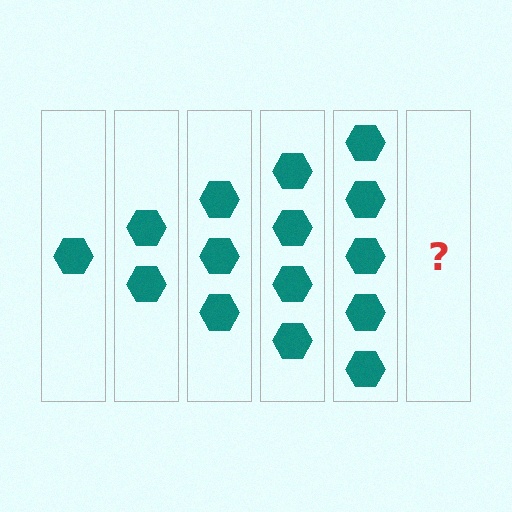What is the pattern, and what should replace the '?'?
The pattern is that each step adds one more hexagon. The '?' should be 6 hexagons.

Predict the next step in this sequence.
The next step is 6 hexagons.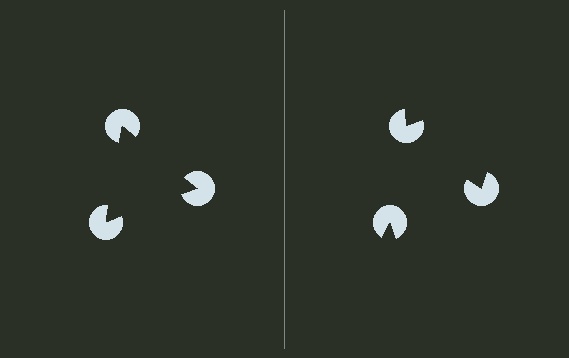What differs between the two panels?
The pac-man discs are positioned identically on both sides; only the wedge orientations differ. On the left they align to a triangle; on the right they are misaligned.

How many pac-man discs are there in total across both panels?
6 — 3 on each side.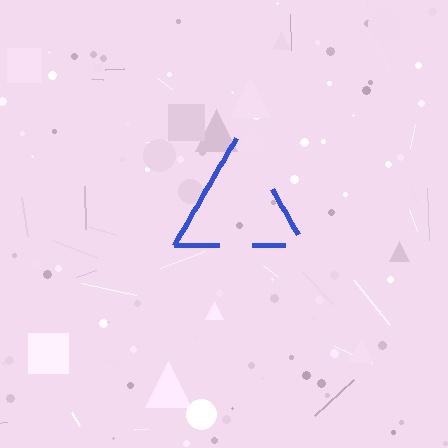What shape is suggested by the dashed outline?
The dashed outline suggests a triangle.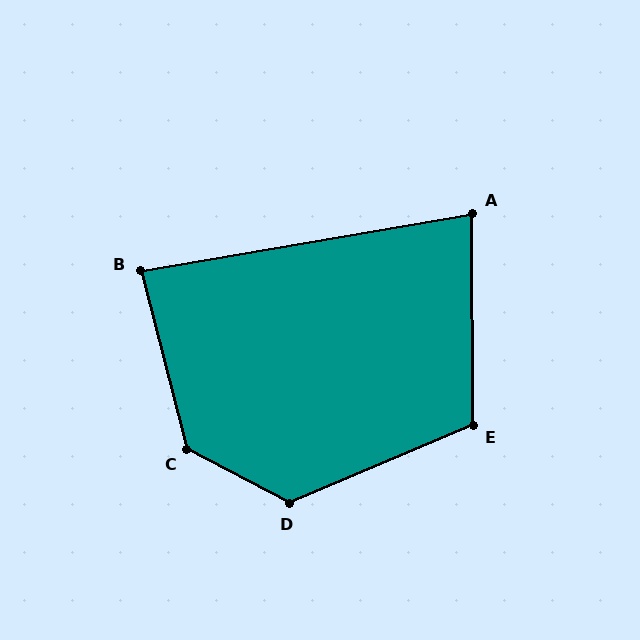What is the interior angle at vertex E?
Approximately 113 degrees (obtuse).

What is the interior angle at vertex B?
Approximately 85 degrees (approximately right).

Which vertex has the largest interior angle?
C, at approximately 132 degrees.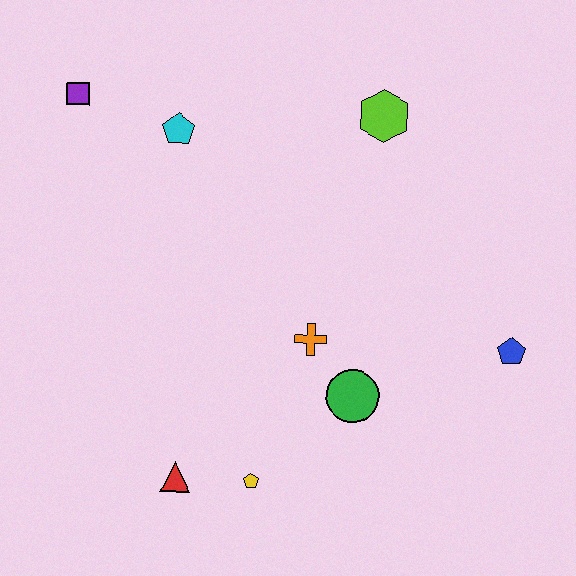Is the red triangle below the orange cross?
Yes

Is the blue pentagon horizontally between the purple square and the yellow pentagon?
No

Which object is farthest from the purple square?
The blue pentagon is farthest from the purple square.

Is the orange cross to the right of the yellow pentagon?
Yes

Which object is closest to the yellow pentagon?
The red triangle is closest to the yellow pentagon.